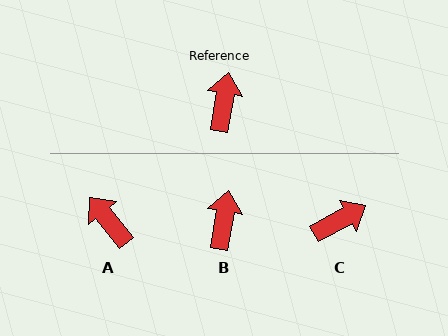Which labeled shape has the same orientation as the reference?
B.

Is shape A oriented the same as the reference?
No, it is off by about 49 degrees.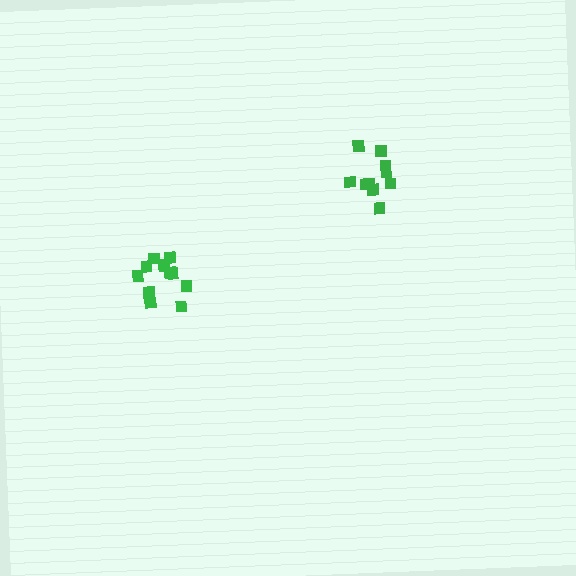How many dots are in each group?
Group 1: 12 dots, Group 2: 10 dots (22 total).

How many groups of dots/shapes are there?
There are 2 groups.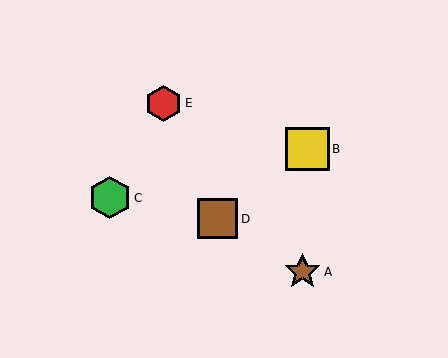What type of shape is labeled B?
Shape B is a yellow square.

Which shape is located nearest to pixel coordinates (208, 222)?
The brown square (labeled D) at (218, 219) is nearest to that location.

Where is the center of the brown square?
The center of the brown square is at (218, 219).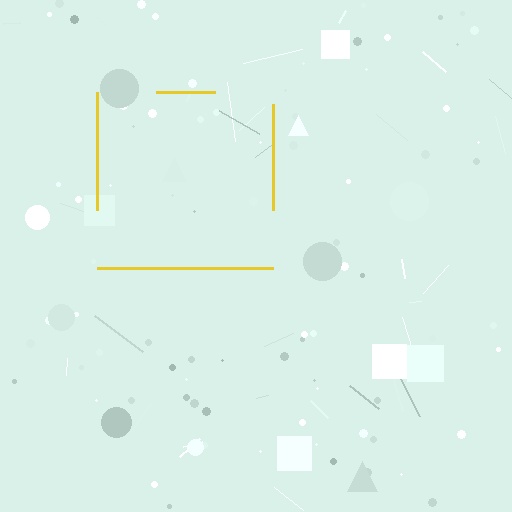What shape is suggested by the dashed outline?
The dashed outline suggests a square.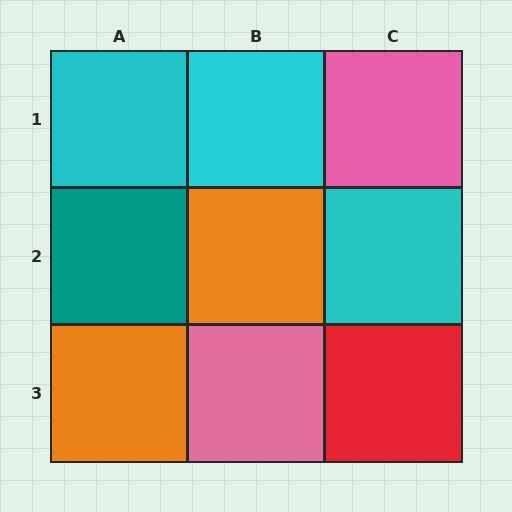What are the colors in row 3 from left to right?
Orange, pink, red.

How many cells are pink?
2 cells are pink.